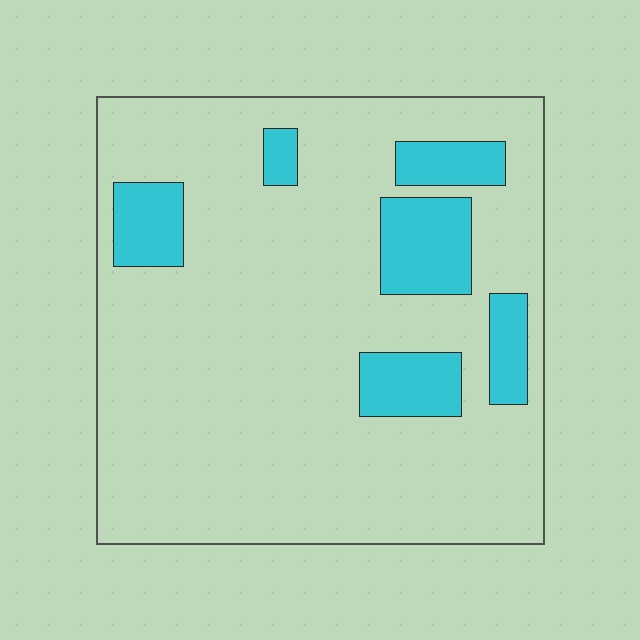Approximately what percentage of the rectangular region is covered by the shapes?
Approximately 15%.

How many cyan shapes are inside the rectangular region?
6.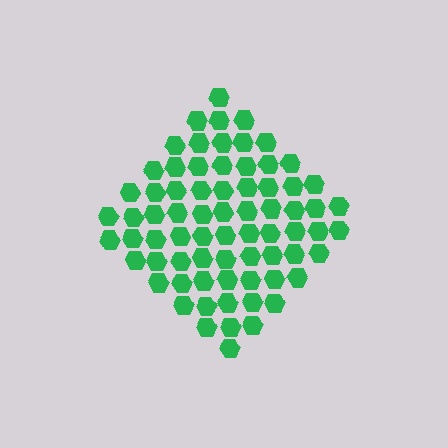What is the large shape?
The large shape is a diamond.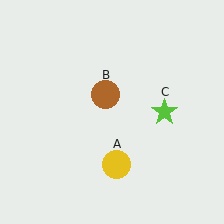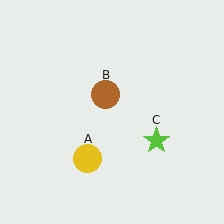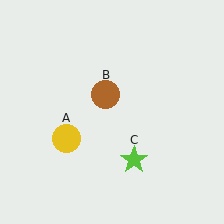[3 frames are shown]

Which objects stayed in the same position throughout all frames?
Brown circle (object B) remained stationary.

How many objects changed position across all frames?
2 objects changed position: yellow circle (object A), lime star (object C).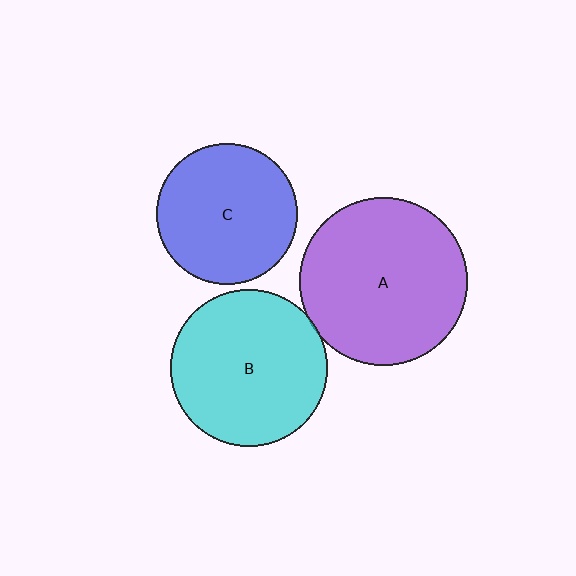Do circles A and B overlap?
Yes.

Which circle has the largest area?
Circle A (purple).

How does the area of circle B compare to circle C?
Approximately 1.2 times.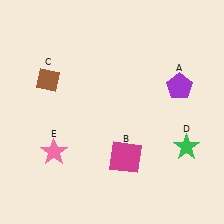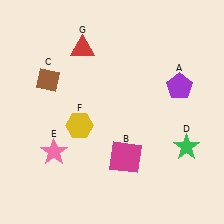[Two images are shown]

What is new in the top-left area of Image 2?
A red triangle (G) was added in the top-left area of Image 2.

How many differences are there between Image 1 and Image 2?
There are 2 differences between the two images.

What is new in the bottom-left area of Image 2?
A yellow hexagon (F) was added in the bottom-left area of Image 2.